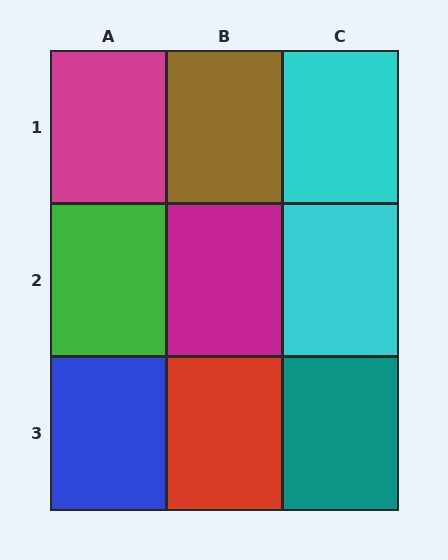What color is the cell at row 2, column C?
Cyan.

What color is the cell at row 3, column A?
Blue.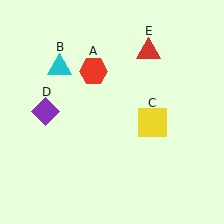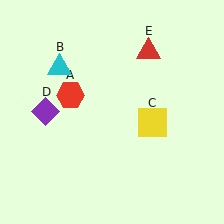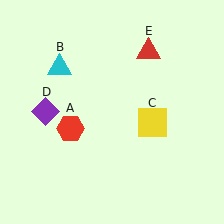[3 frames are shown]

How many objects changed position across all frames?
1 object changed position: red hexagon (object A).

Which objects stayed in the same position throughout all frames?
Cyan triangle (object B) and yellow square (object C) and purple diamond (object D) and red triangle (object E) remained stationary.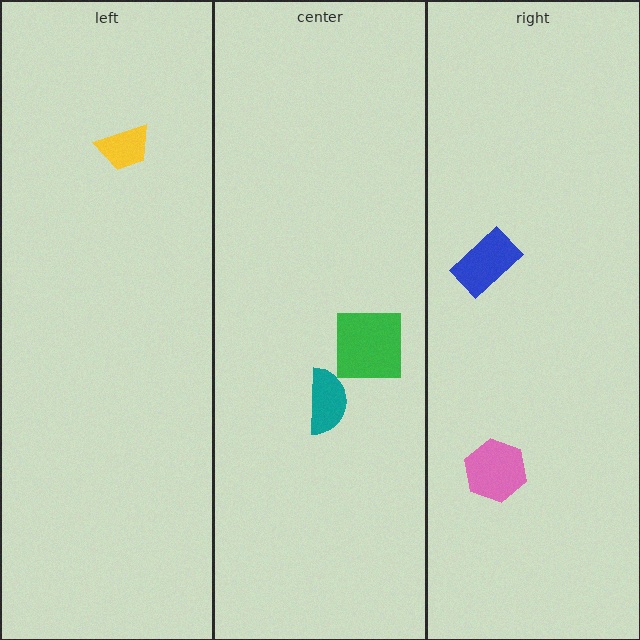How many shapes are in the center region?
2.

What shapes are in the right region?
The pink hexagon, the blue rectangle.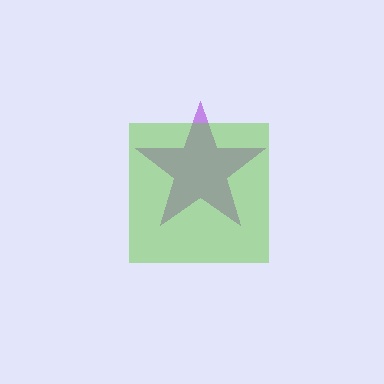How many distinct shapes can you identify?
There are 2 distinct shapes: a purple star, a lime square.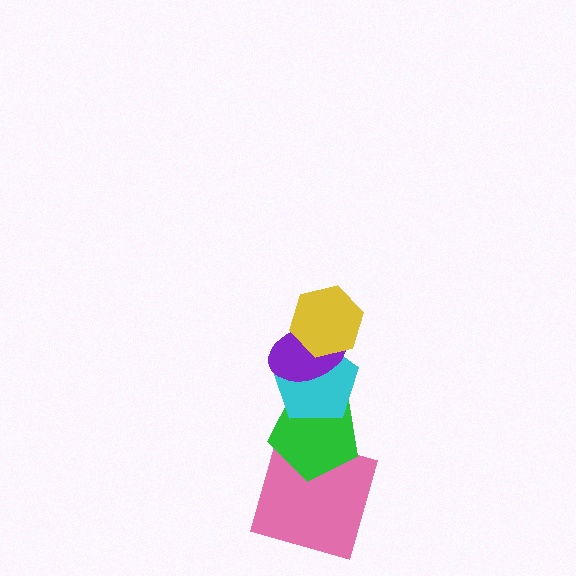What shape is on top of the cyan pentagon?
The purple ellipse is on top of the cyan pentagon.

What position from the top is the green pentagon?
The green pentagon is 4th from the top.